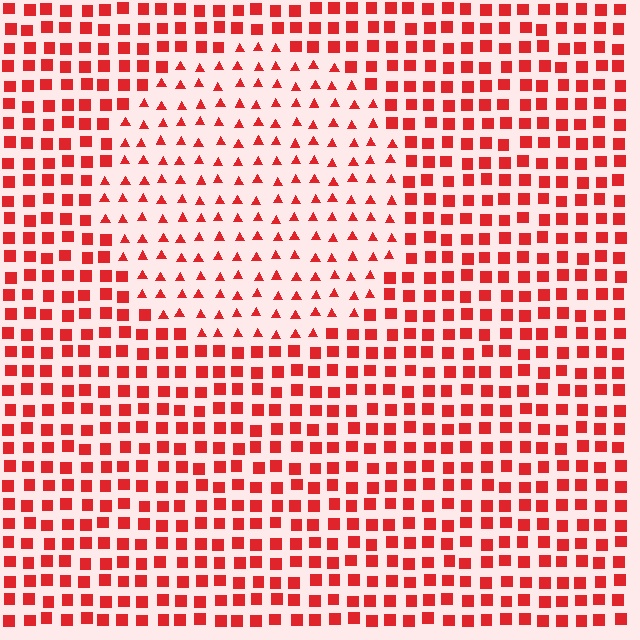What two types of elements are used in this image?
The image uses triangles inside the circle region and squares outside it.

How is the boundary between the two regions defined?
The boundary is defined by a change in element shape: triangles inside vs. squares outside. All elements share the same color and spacing.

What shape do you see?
I see a circle.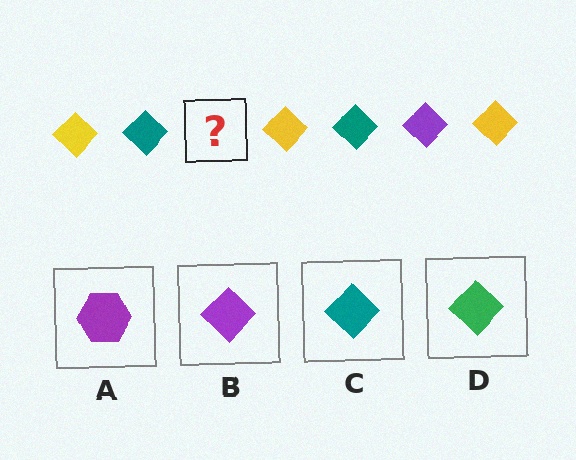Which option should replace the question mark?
Option B.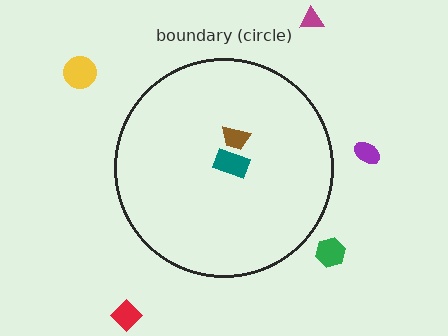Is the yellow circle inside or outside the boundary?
Outside.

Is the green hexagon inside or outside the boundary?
Outside.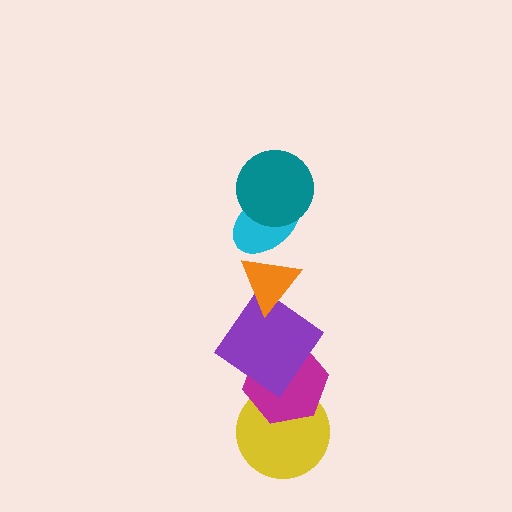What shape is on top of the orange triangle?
The cyan ellipse is on top of the orange triangle.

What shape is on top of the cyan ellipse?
The teal circle is on top of the cyan ellipse.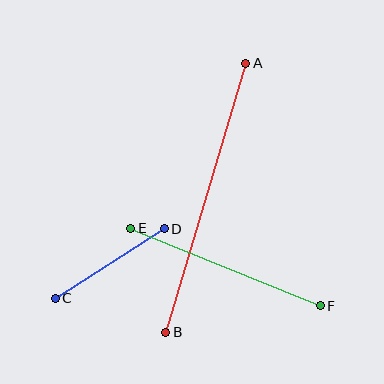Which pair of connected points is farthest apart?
Points A and B are farthest apart.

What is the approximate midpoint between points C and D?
The midpoint is at approximately (110, 264) pixels.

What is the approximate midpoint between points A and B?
The midpoint is at approximately (206, 198) pixels.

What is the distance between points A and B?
The distance is approximately 281 pixels.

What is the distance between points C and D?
The distance is approximately 129 pixels.